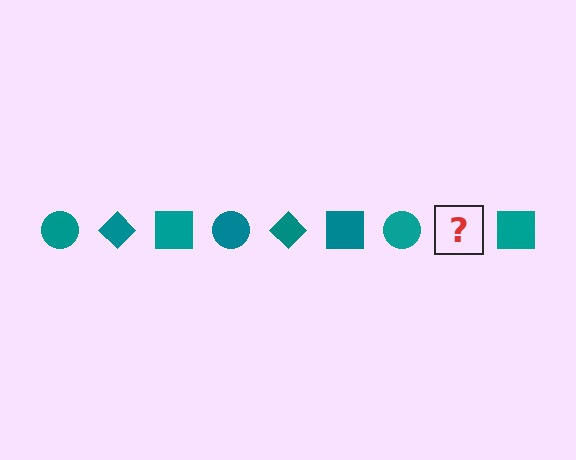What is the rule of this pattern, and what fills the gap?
The rule is that the pattern cycles through circle, diamond, square shapes in teal. The gap should be filled with a teal diamond.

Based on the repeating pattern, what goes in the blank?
The blank should be a teal diamond.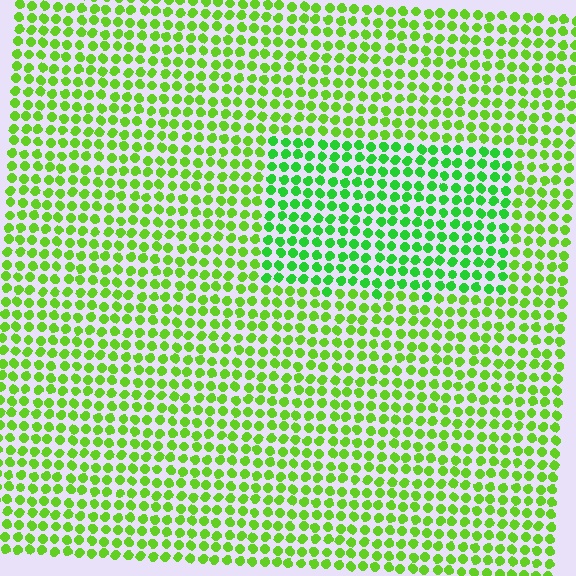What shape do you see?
I see a rectangle.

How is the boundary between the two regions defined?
The boundary is defined purely by a slight shift in hue (about 26 degrees). Spacing, size, and orientation are identical on both sides.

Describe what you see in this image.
The image is filled with small lime elements in a uniform arrangement. A rectangle-shaped region is visible where the elements are tinted to a slightly different hue, forming a subtle color boundary.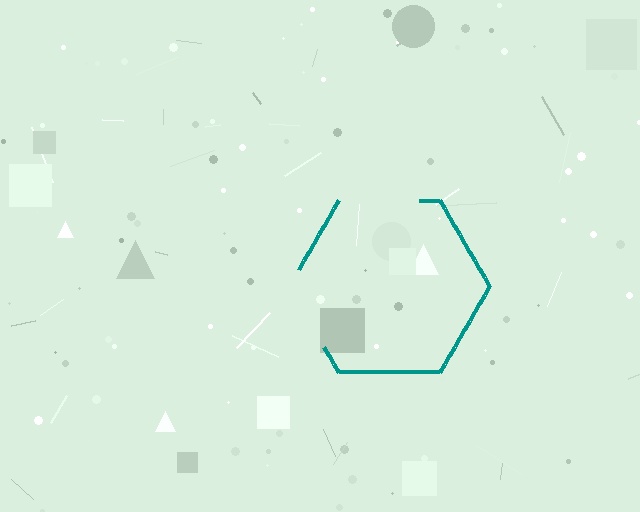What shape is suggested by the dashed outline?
The dashed outline suggests a hexagon.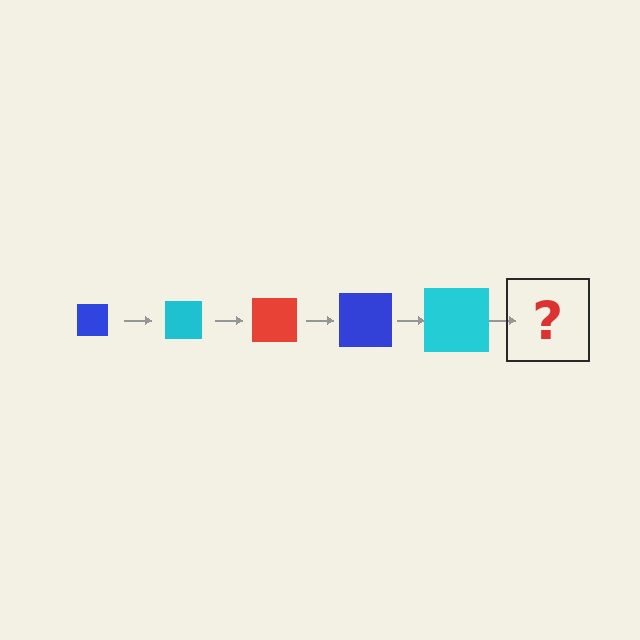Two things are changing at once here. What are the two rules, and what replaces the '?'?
The two rules are that the square grows larger each step and the color cycles through blue, cyan, and red. The '?' should be a red square, larger than the previous one.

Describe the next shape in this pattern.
It should be a red square, larger than the previous one.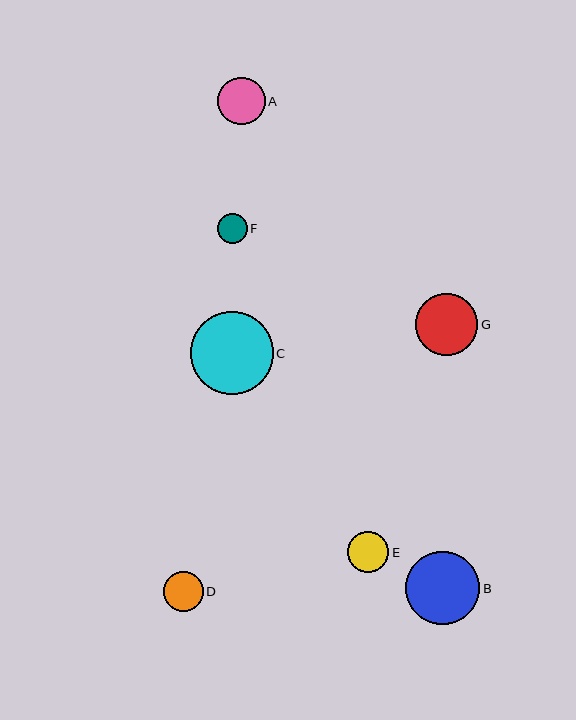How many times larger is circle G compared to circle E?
Circle G is approximately 1.5 times the size of circle E.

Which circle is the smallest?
Circle F is the smallest with a size of approximately 30 pixels.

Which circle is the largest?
Circle C is the largest with a size of approximately 83 pixels.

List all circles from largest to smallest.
From largest to smallest: C, B, G, A, E, D, F.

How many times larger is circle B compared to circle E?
Circle B is approximately 1.8 times the size of circle E.